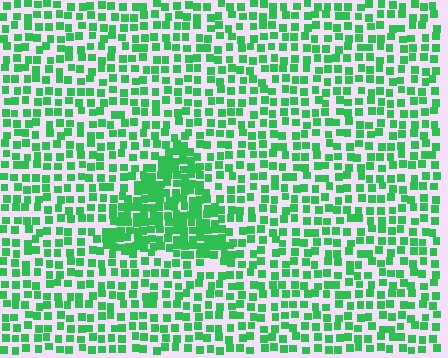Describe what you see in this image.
The image contains small green elements arranged at two different densities. A triangle-shaped region is visible where the elements are more densely packed than the surrounding area.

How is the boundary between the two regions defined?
The boundary is defined by a change in element density (approximately 1.9x ratio). All elements are the same color, size, and shape.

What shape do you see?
I see a triangle.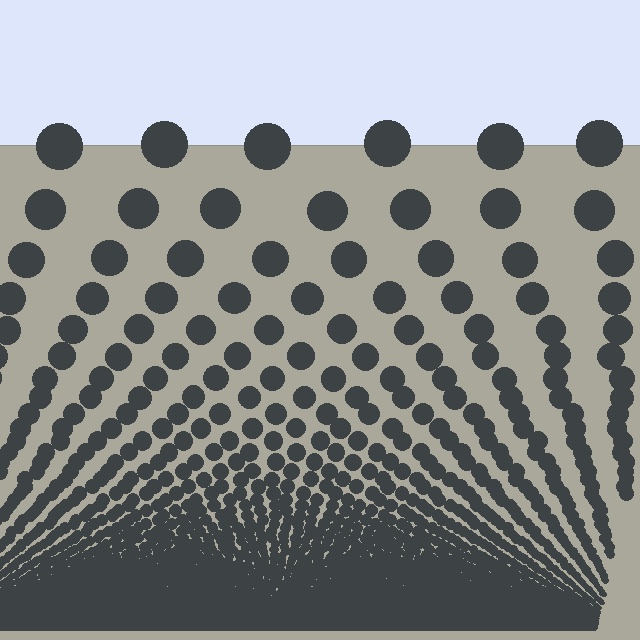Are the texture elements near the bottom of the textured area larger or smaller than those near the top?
Smaller. The gradient is inverted — elements near the bottom are smaller and denser.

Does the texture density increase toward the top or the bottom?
Density increases toward the bottom.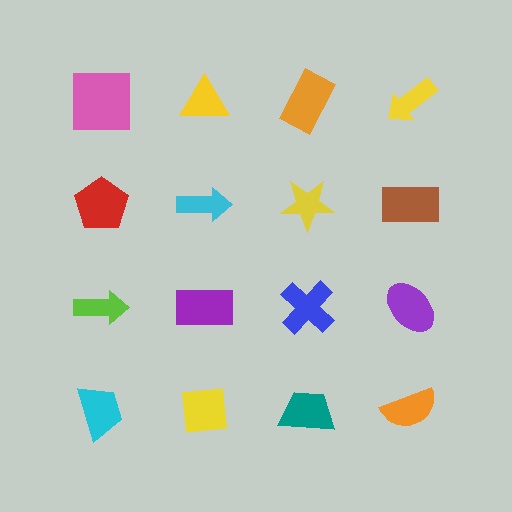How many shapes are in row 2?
4 shapes.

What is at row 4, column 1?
A cyan trapezoid.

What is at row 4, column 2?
A yellow square.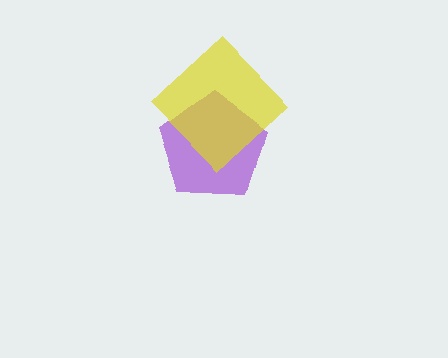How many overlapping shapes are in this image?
There are 2 overlapping shapes in the image.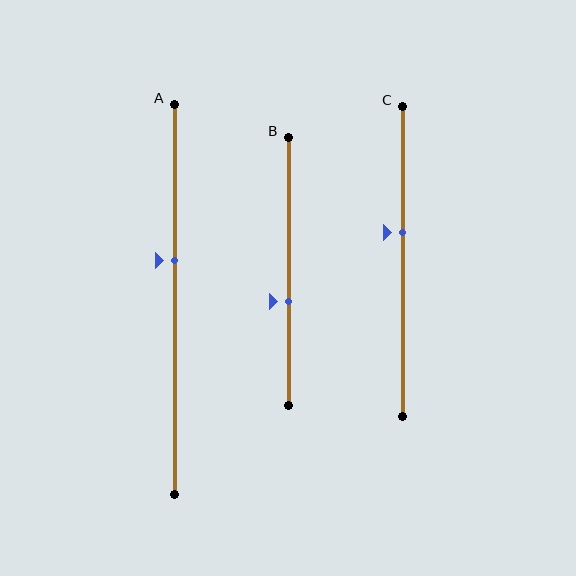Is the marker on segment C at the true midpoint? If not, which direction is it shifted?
No, the marker on segment C is shifted upward by about 9% of the segment length.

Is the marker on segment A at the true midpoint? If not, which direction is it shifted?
No, the marker on segment A is shifted upward by about 10% of the segment length.